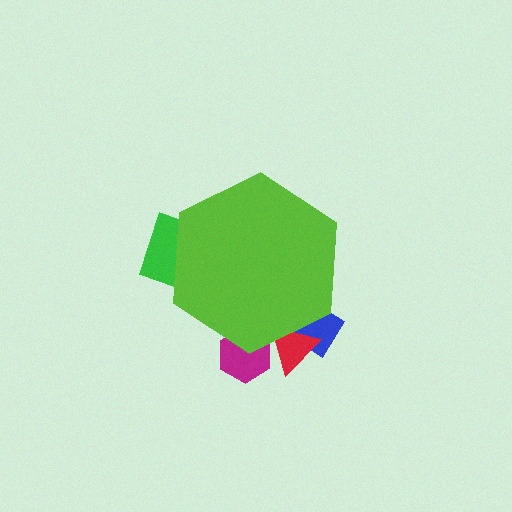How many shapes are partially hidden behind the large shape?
4 shapes are partially hidden.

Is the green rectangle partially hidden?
Yes, the green rectangle is partially hidden behind the lime hexagon.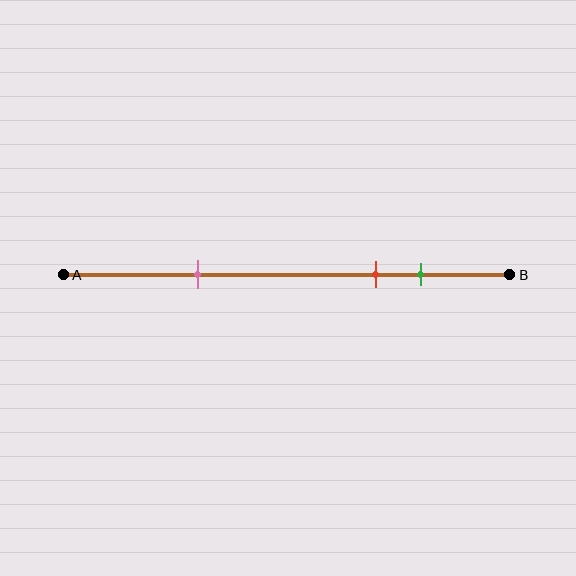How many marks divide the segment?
There are 3 marks dividing the segment.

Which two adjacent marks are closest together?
The red and green marks are the closest adjacent pair.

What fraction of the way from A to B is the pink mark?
The pink mark is approximately 30% (0.3) of the way from A to B.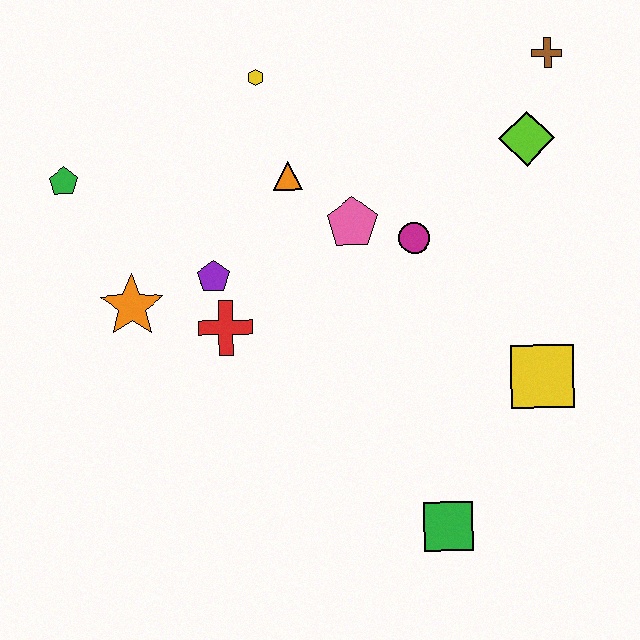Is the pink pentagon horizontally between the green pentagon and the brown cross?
Yes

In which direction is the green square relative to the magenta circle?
The green square is below the magenta circle.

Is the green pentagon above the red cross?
Yes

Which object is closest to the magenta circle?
The pink pentagon is closest to the magenta circle.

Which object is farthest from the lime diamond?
The green pentagon is farthest from the lime diamond.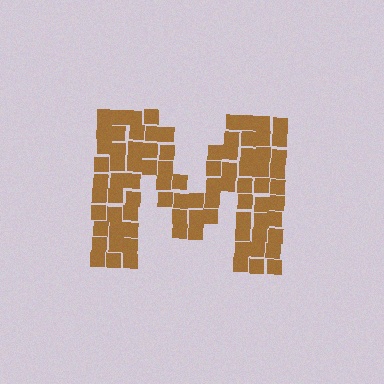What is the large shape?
The large shape is the letter M.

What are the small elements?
The small elements are squares.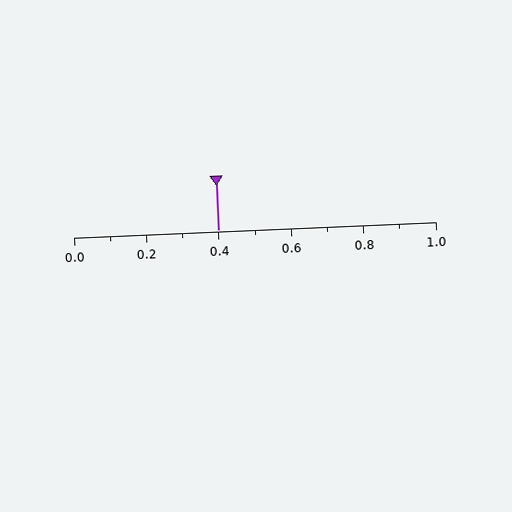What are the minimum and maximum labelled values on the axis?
The axis runs from 0.0 to 1.0.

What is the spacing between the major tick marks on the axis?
The major ticks are spaced 0.2 apart.